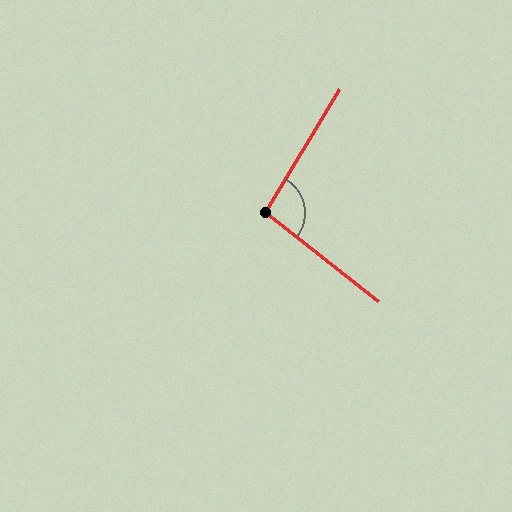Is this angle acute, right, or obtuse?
It is obtuse.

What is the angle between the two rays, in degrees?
Approximately 97 degrees.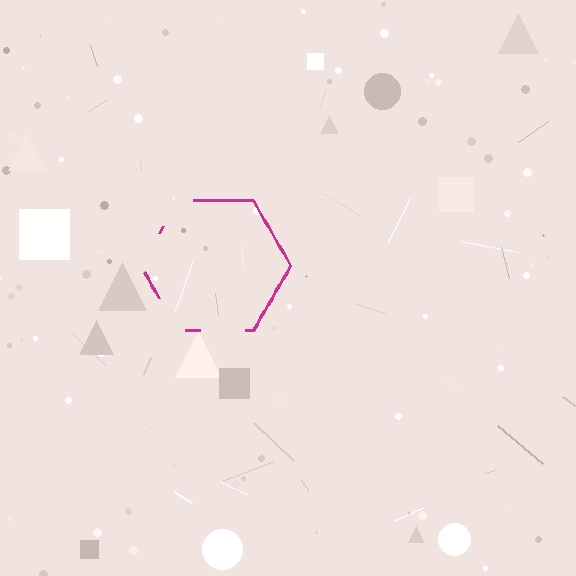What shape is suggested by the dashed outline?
The dashed outline suggests a hexagon.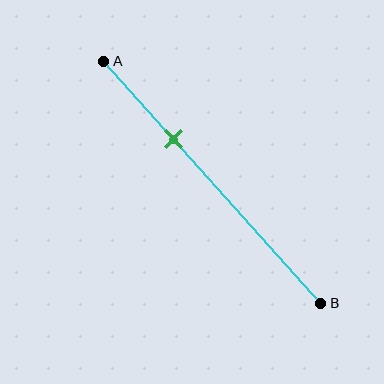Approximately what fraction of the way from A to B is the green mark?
The green mark is approximately 30% of the way from A to B.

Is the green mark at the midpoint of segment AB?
No, the mark is at about 30% from A, not at the 50% midpoint.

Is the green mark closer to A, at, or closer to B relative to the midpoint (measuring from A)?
The green mark is closer to point A than the midpoint of segment AB.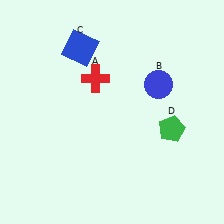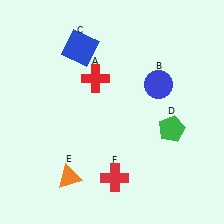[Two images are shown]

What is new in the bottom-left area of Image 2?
An orange triangle (E) was added in the bottom-left area of Image 2.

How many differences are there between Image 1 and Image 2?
There are 2 differences between the two images.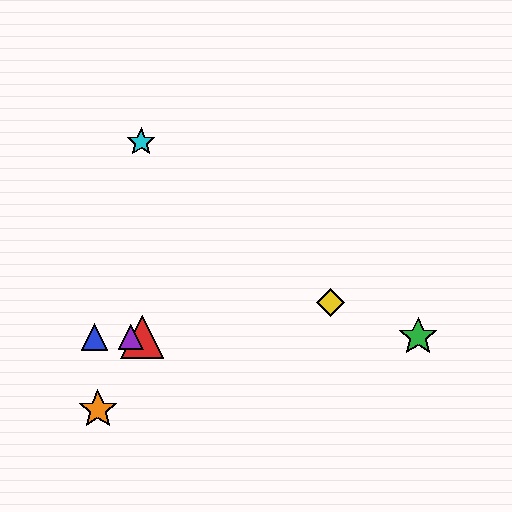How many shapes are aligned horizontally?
4 shapes (the red triangle, the blue triangle, the green star, the purple triangle) are aligned horizontally.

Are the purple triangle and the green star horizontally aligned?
Yes, both are at y≈337.